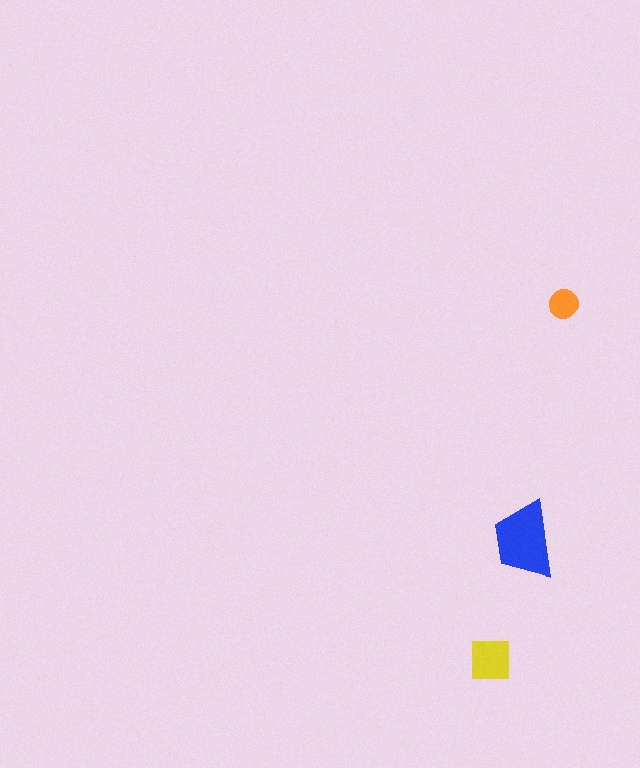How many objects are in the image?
There are 3 objects in the image.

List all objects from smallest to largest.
The orange circle, the yellow square, the blue trapezoid.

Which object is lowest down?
The yellow square is bottommost.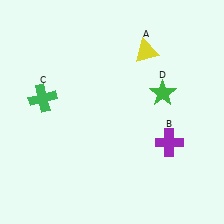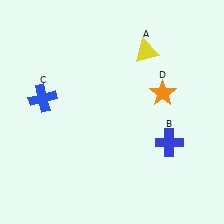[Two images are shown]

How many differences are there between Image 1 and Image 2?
There are 3 differences between the two images.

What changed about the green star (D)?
In Image 1, D is green. In Image 2, it changed to orange.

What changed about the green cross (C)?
In Image 1, C is green. In Image 2, it changed to blue.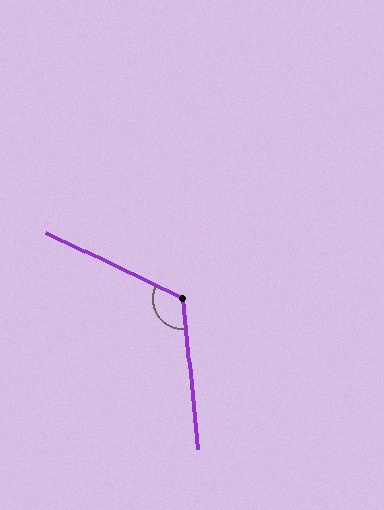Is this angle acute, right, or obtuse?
It is obtuse.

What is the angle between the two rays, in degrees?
Approximately 122 degrees.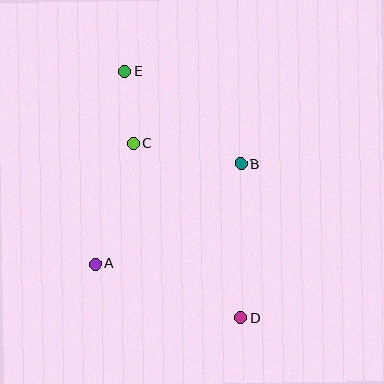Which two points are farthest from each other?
Points D and E are farthest from each other.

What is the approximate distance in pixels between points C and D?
The distance between C and D is approximately 205 pixels.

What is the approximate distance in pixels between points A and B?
The distance between A and B is approximately 177 pixels.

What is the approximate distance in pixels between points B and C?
The distance between B and C is approximately 109 pixels.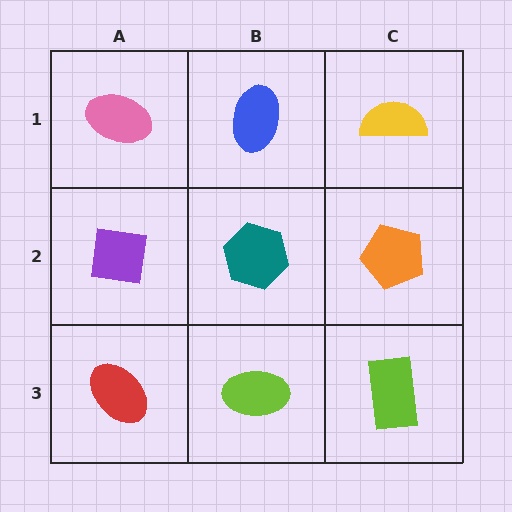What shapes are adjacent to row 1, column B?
A teal hexagon (row 2, column B), a pink ellipse (row 1, column A), a yellow semicircle (row 1, column C).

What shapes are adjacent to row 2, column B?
A blue ellipse (row 1, column B), a lime ellipse (row 3, column B), a purple square (row 2, column A), an orange pentagon (row 2, column C).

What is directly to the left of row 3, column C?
A lime ellipse.